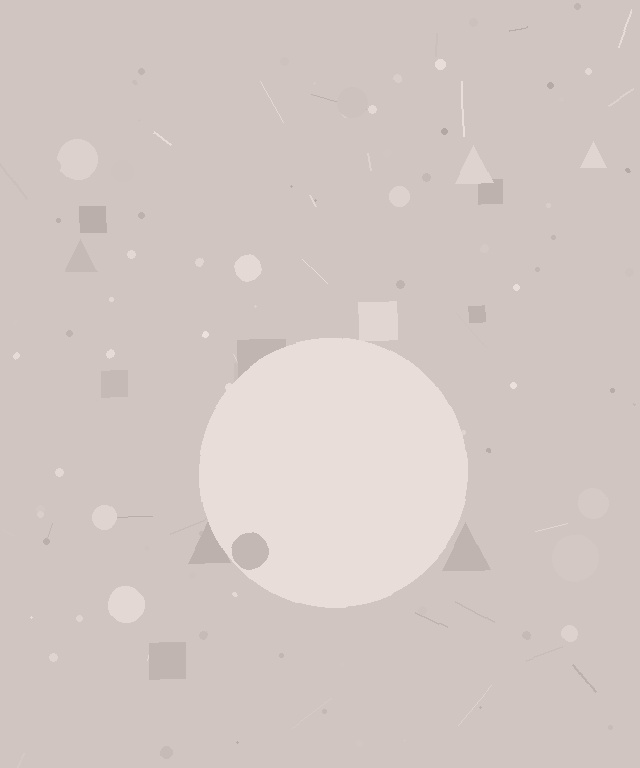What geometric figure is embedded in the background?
A circle is embedded in the background.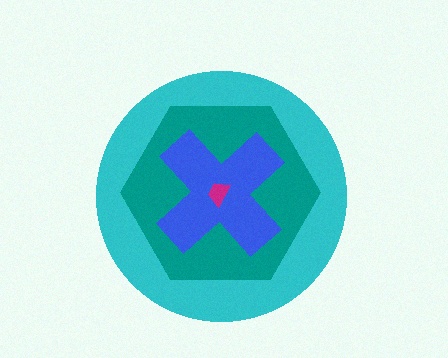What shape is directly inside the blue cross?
The magenta trapezoid.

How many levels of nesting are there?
4.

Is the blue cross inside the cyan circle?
Yes.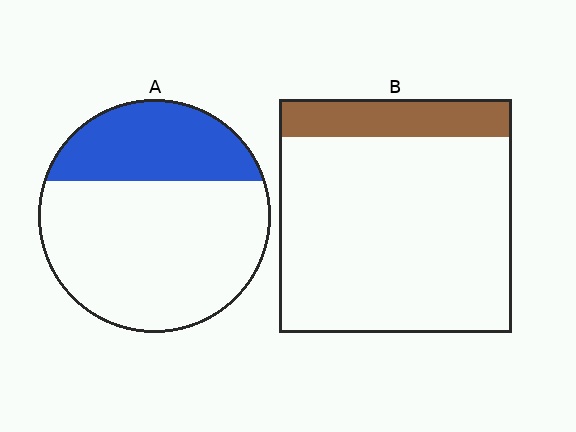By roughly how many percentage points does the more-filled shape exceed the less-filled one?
By roughly 15 percentage points (A over B).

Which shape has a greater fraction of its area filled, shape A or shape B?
Shape A.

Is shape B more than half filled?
No.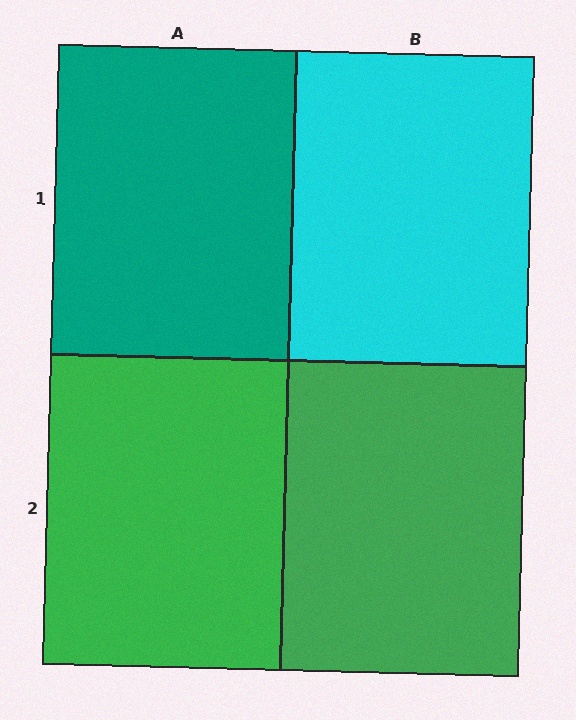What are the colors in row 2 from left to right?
Green, green.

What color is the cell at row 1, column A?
Teal.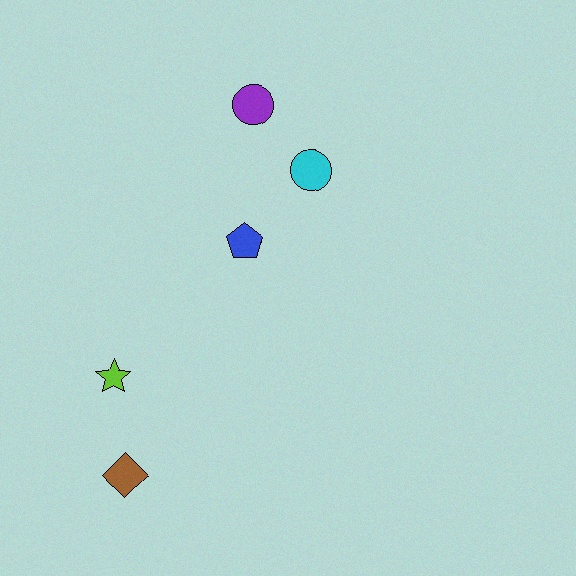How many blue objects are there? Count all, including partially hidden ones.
There is 1 blue object.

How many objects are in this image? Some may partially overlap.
There are 5 objects.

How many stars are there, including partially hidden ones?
There is 1 star.